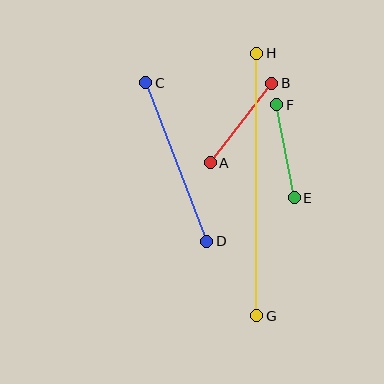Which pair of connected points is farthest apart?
Points G and H are farthest apart.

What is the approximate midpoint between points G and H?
The midpoint is at approximately (257, 185) pixels.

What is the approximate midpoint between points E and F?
The midpoint is at approximately (285, 151) pixels.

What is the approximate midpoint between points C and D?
The midpoint is at approximately (176, 162) pixels.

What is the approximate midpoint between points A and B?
The midpoint is at approximately (241, 123) pixels.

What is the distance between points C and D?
The distance is approximately 170 pixels.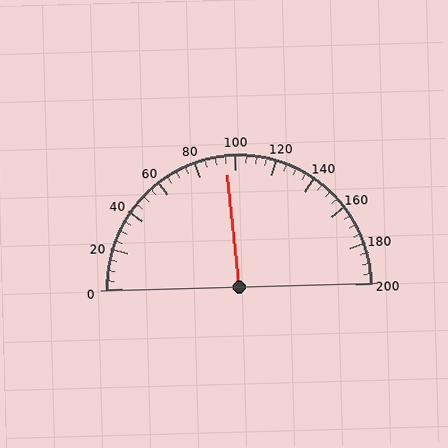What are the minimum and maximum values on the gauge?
The gauge ranges from 0 to 200.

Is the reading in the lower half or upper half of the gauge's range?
The reading is in the lower half of the range (0 to 200).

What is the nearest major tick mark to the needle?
The nearest major tick mark is 100.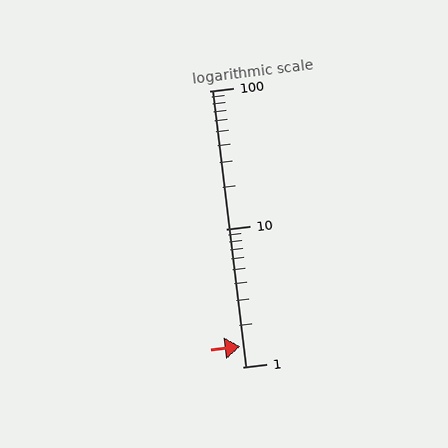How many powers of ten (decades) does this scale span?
The scale spans 2 decades, from 1 to 100.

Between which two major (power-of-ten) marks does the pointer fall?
The pointer is between 1 and 10.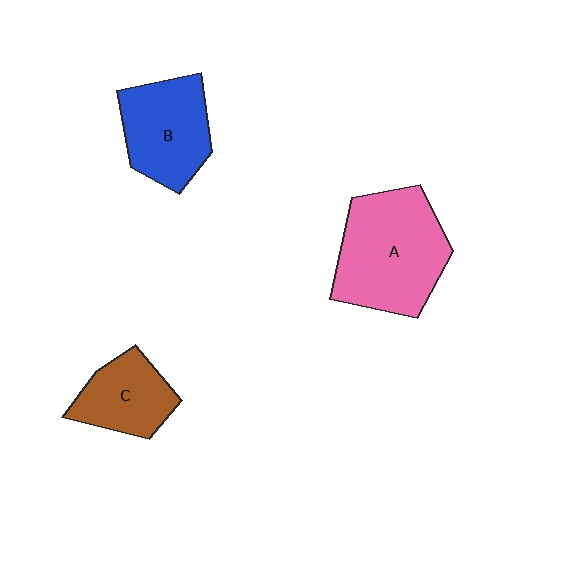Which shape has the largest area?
Shape A (pink).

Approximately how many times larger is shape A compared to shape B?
Approximately 1.4 times.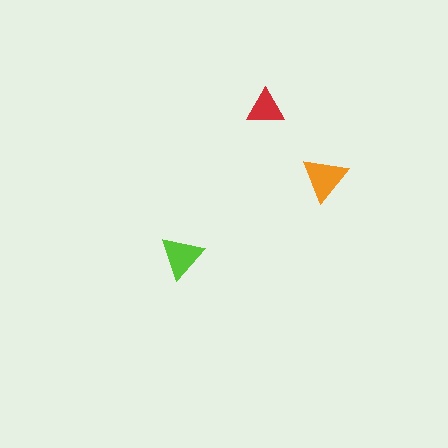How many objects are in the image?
There are 3 objects in the image.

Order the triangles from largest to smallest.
the orange one, the lime one, the red one.